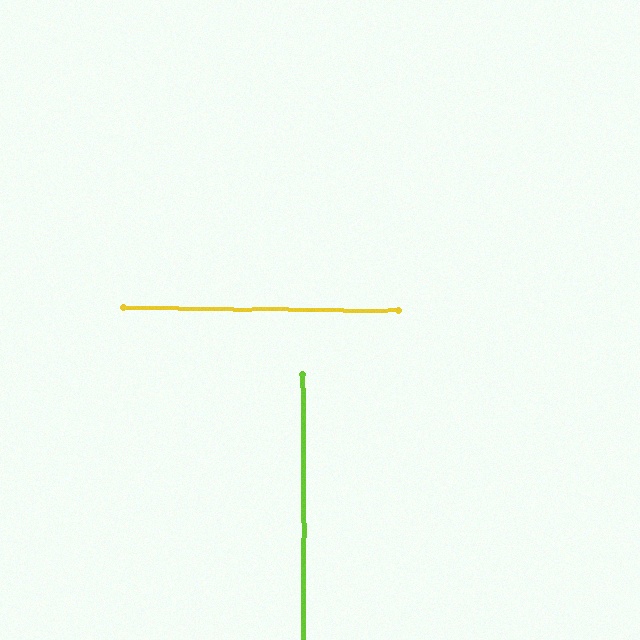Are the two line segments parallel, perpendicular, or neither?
Perpendicular — they meet at approximately 89°.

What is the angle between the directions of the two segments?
Approximately 89 degrees.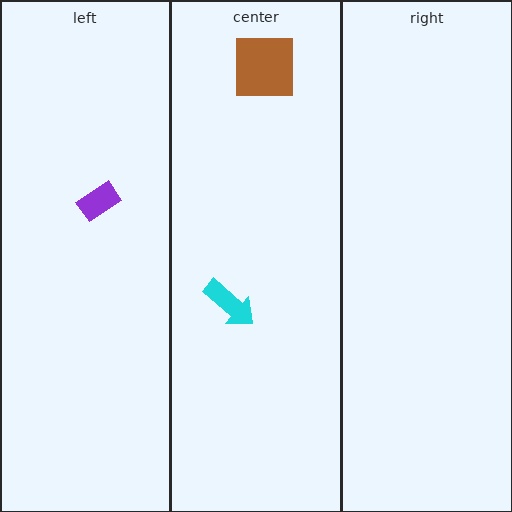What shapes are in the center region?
The brown square, the cyan arrow.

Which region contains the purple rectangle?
The left region.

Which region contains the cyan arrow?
The center region.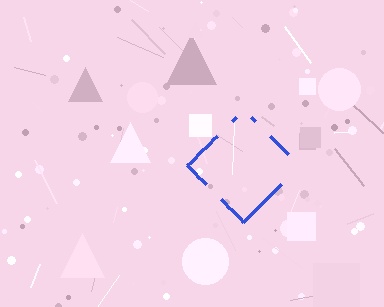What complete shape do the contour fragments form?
The contour fragments form a diamond.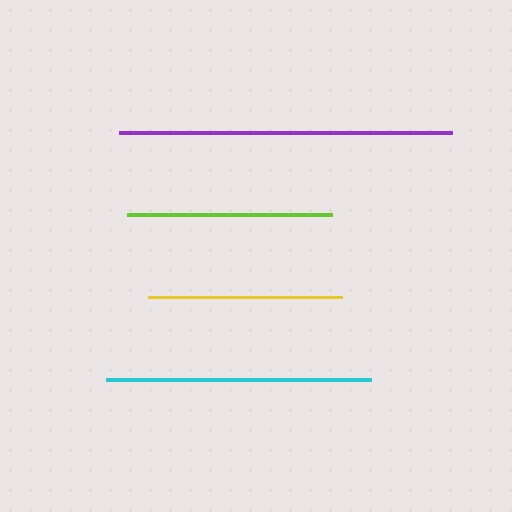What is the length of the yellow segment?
The yellow segment is approximately 194 pixels long.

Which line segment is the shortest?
The yellow line is the shortest at approximately 194 pixels.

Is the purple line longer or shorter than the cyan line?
The purple line is longer than the cyan line.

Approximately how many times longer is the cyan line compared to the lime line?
The cyan line is approximately 1.3 times the length of the lime line.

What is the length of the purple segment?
The purple segment is approximately 333 pixels long.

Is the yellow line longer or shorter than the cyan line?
The cyan line is longer than the yellow line.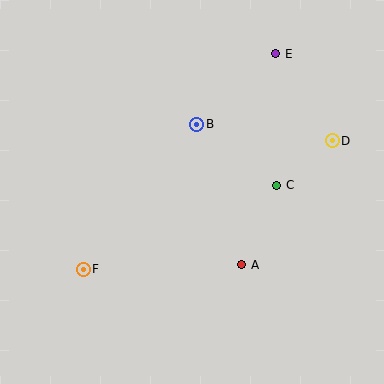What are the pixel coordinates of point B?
Point B is at (197, 124).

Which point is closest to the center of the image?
Point B at (197, 124) is closest to the center.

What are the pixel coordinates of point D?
Point D is at (332, 141).